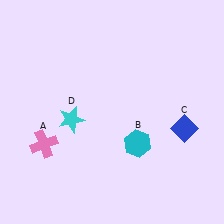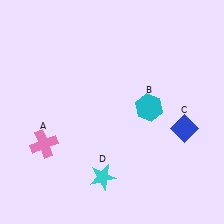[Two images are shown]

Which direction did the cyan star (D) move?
The cyan star (D) moved down.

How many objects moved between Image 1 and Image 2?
2 objects moved between the two images.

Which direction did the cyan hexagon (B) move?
The cyan hexagon (B) moved up.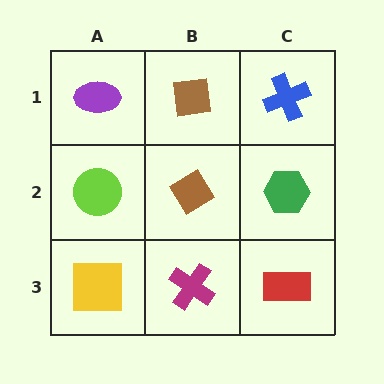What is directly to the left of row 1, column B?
A purple ellipse.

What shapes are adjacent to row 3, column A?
A lime circle (row 2, column A), a magenta cross (row 3, column B).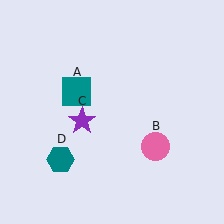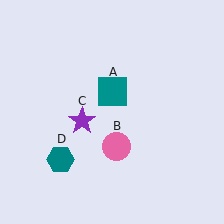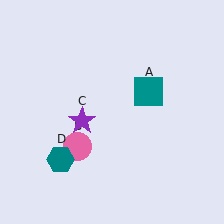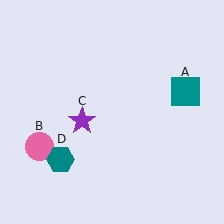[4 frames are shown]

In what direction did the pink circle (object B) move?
The pink circle (object B) moved left.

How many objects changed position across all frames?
2 objects changed position: teal square (object A), pink circle (object B).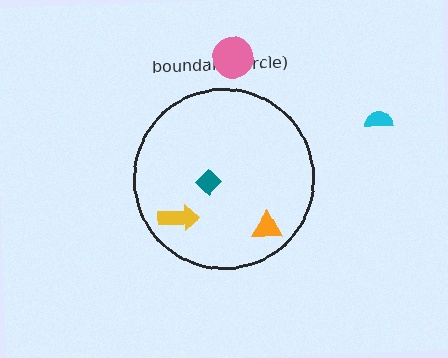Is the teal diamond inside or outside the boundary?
Inside.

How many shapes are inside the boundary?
3 inside, 2 outside.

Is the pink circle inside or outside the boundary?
Outside.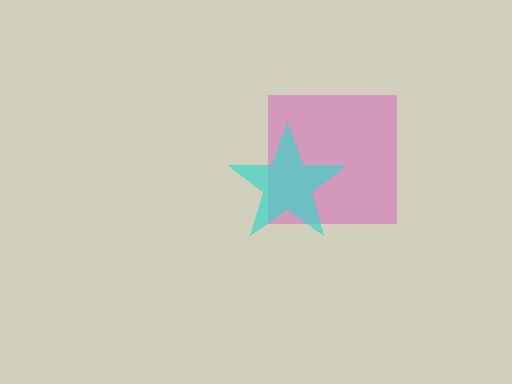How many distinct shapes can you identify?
There are 2 distinct shapes: a pink square, a cyan star.